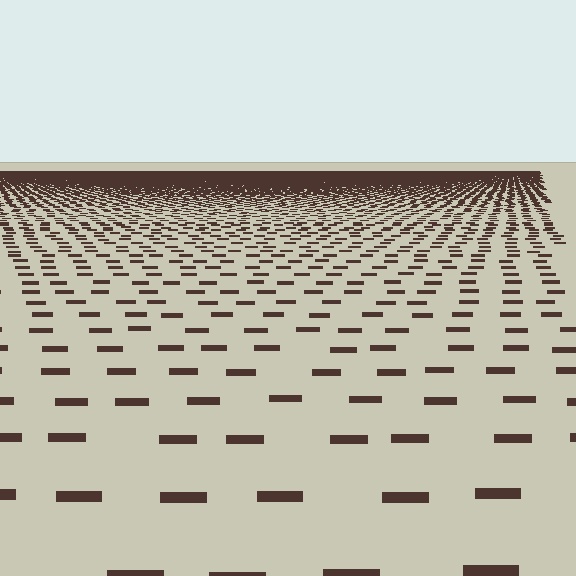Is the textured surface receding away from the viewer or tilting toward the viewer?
The surface is receding away from the viewer. Texture elements get smaller and denser toward the top.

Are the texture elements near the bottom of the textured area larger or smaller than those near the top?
Larger. Near the bottom, elements are closer to the viewer and appear at a bigger on-screen size.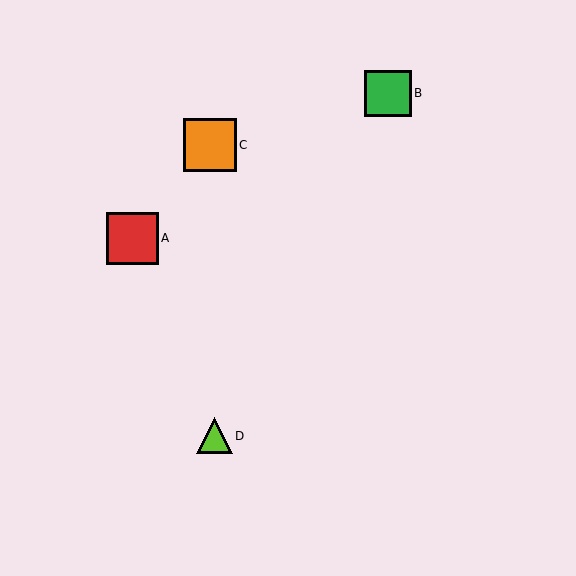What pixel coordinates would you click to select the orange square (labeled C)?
Click at (210, 145) to select the orange square C.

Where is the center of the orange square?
The center of the orange square is at (210, 145).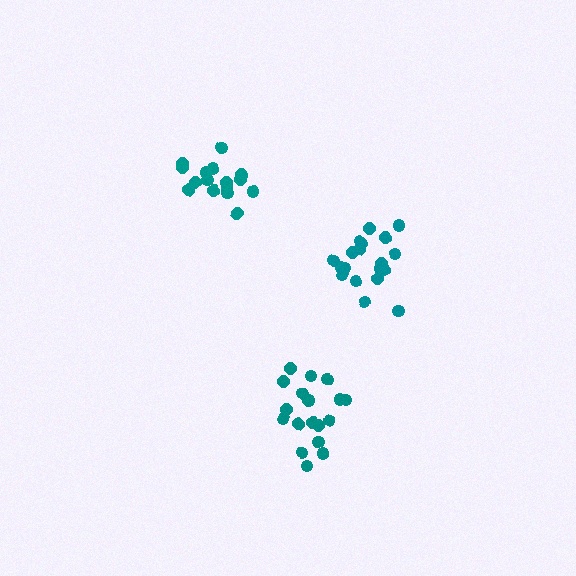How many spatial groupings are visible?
There are 3 spatial groupings.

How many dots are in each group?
Group 1: 19 dots, Group 2: 19 dots, Group 3: 16 dots (54 total).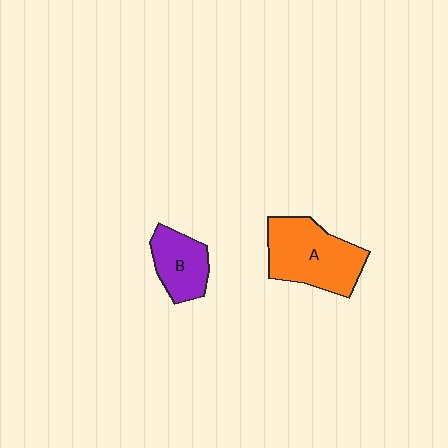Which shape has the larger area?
Shape A (orange).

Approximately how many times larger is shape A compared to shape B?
Approximately 1.7 times.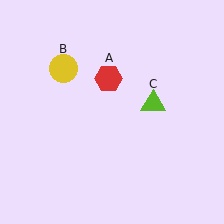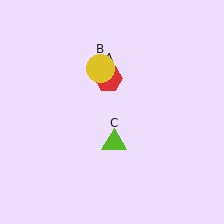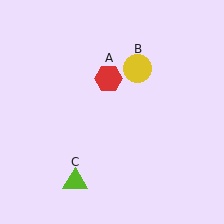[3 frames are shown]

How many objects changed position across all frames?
2 objects changed position: yellow circle (object B), lime triangle (object C).